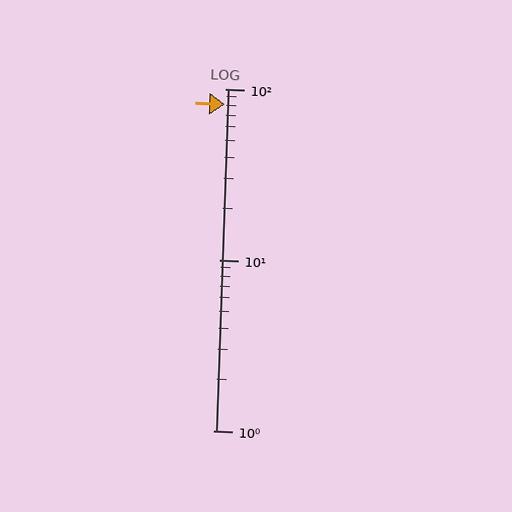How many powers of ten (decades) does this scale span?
The scale spans 2 decades, from 1 to 100.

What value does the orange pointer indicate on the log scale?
The pointer indicates approximately 81.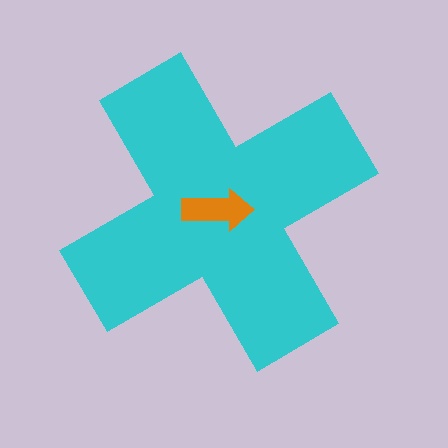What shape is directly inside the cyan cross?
The orange arrow.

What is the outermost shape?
The cyan cross.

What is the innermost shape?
The orange arrow.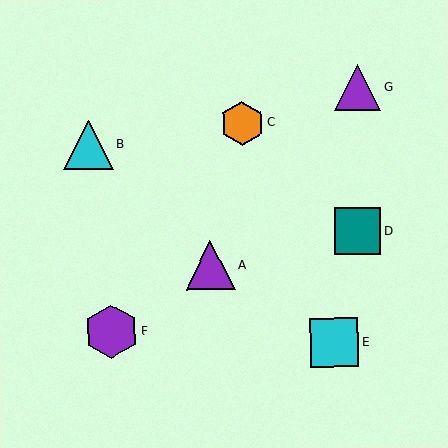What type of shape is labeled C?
Shape C is an orange hexagon.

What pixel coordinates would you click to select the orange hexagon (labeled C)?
Click at (242, 123) to select the orange hexagon C.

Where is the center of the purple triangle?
The center of the purple triangle is at (210, 266).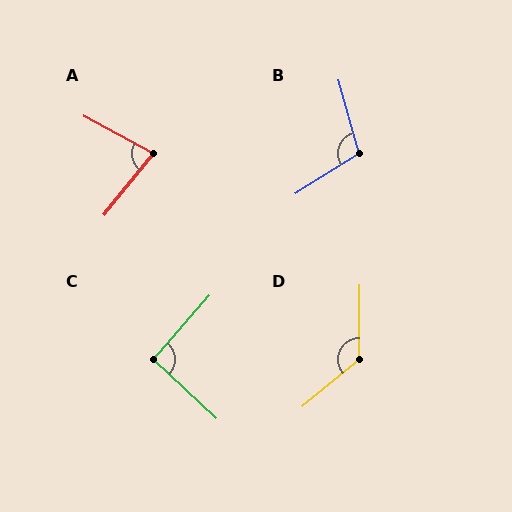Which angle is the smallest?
A, at approximately 79 degrees.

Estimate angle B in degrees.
Approximately 106 degrees.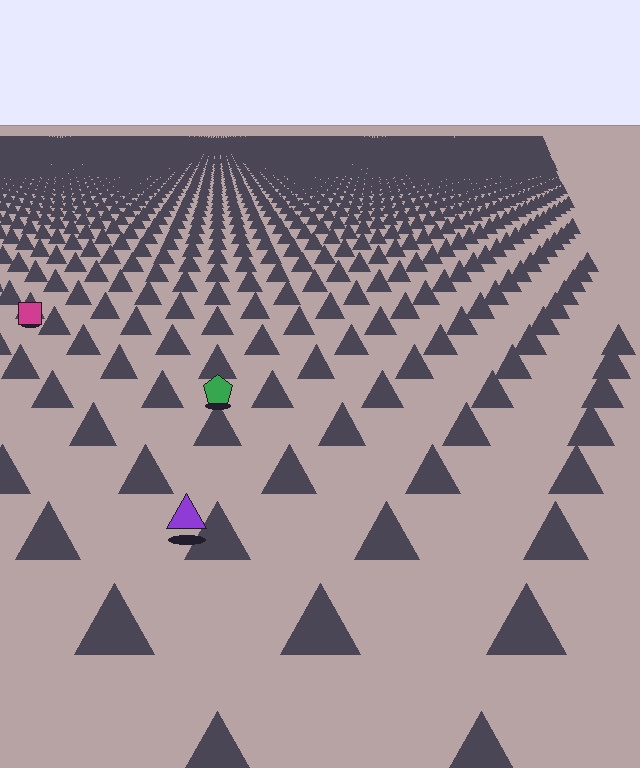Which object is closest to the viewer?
The purple triangle is closest. The texture marks near it are larger and more spread out.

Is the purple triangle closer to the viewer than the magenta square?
Yes. The purple triangle is closer — you can tell from the texture gradient: the ground texture is coarser near it.